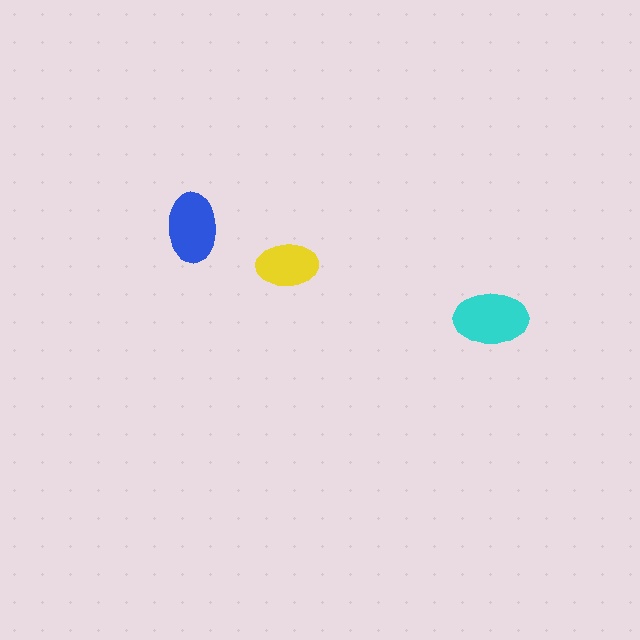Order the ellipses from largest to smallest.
the cyan one, the blue one, the yellow one.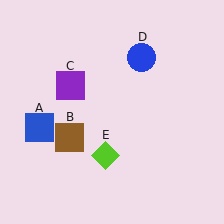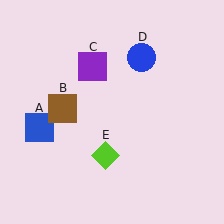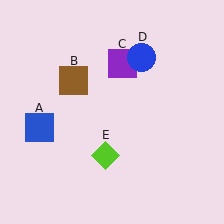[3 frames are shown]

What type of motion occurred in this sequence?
The brown square (object B), purple square (object C) rotated clockwise around the center of the scene.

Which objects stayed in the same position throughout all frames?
Blue square (object A) and blue circle (object D) and lime diamond (object E) remained stationary.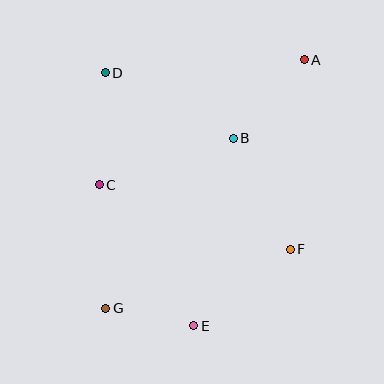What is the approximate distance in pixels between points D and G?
The distance between D and G is approximately 235 pixels.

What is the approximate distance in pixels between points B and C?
The distance between B and C is approximately 142 pixels.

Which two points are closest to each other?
Points E and G are closest to each other.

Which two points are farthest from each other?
Points A and G are farthest from each other.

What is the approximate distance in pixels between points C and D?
The distance between C and D is approximately 113 pixels.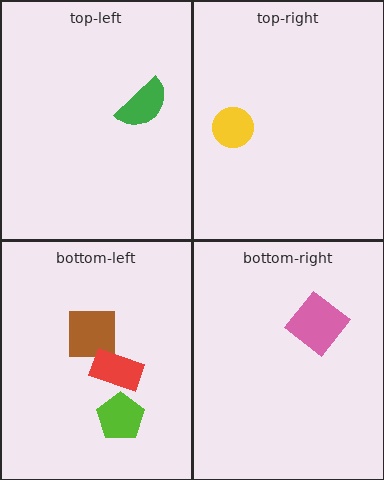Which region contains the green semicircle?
The top-left region.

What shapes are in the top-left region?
The green semicircle.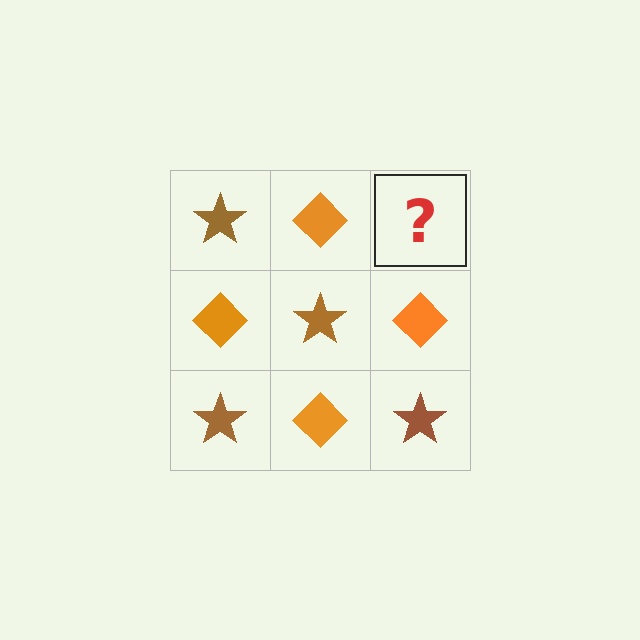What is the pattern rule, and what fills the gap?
The rule is that it alternates brown star and orange diamond in a checkerboard pattern. The gap should be filled with a brown star.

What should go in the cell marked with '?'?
The missing cell should contain a brown star.